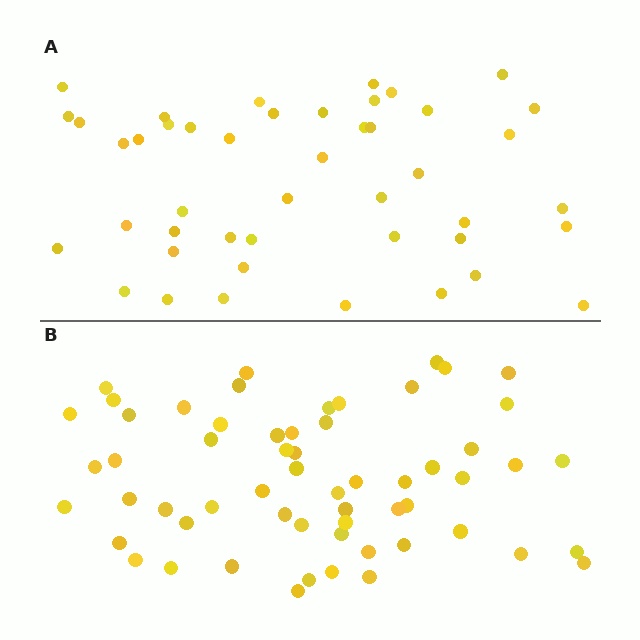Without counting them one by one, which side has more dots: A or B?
Region B (the bottom region) has more dots.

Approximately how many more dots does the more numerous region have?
Region B has approximately 15 more dots than region A.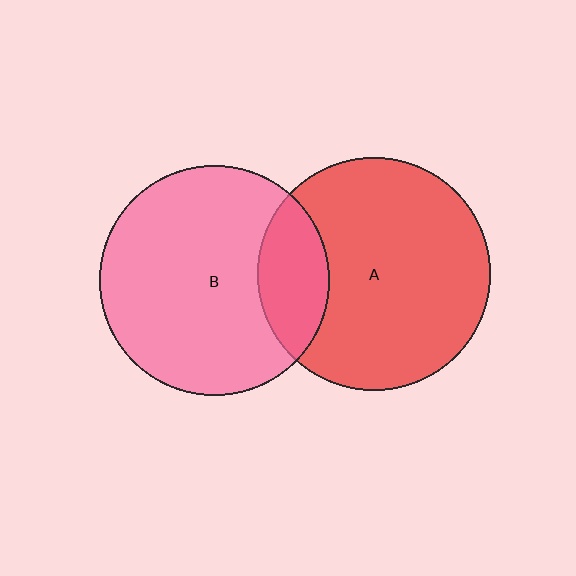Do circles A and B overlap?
Yes.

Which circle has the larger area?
Circle A (red).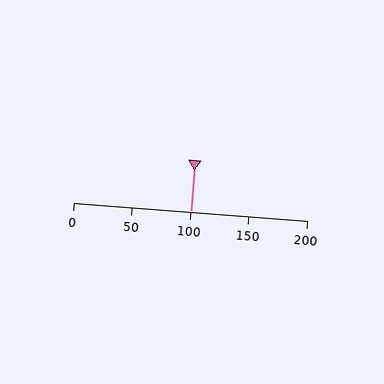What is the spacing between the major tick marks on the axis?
The major ticks are spaced 50 apart.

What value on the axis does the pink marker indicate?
The marker indicates approximately 100.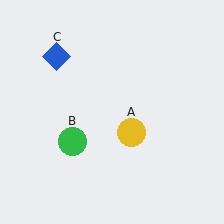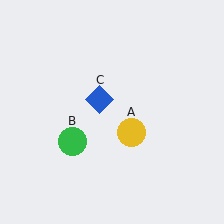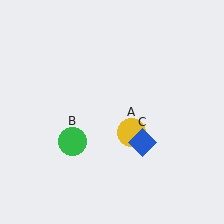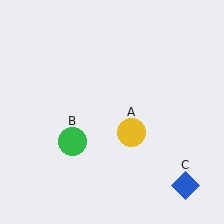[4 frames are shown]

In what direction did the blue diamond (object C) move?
The blue diamond (object C) moved down and to the right.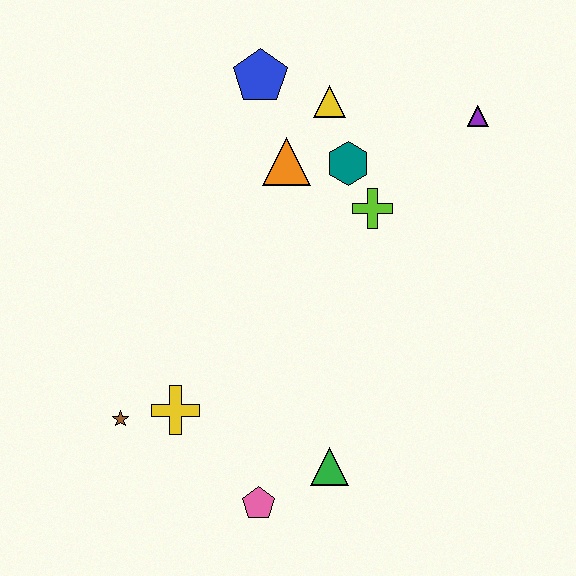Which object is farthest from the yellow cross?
The purple triangle is farthest from the yellow cross.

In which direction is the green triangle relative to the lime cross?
The green triangle is below the lime cross.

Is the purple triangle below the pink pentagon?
No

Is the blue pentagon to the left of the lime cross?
Yes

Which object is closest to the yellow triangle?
The teal hexagon is closest to the yellow triangle.